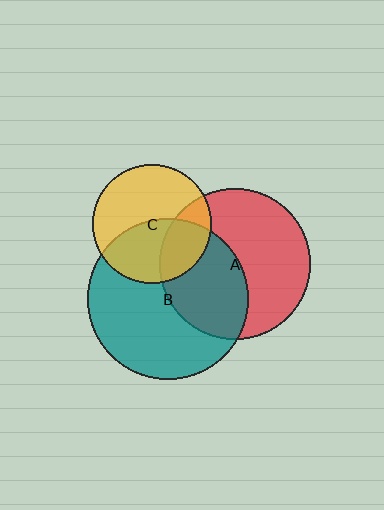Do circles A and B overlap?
Yes.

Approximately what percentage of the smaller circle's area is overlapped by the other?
Approximately 45%.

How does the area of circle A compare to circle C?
Approximately 1.6 times.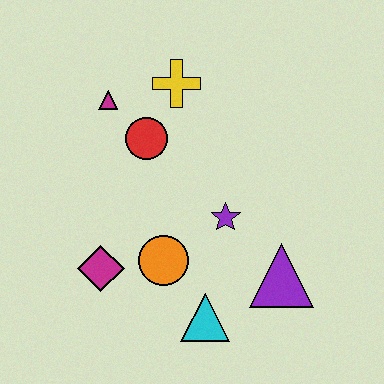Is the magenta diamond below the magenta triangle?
Yes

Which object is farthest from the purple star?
The magenta triangle is farthest from the purple star.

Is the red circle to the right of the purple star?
No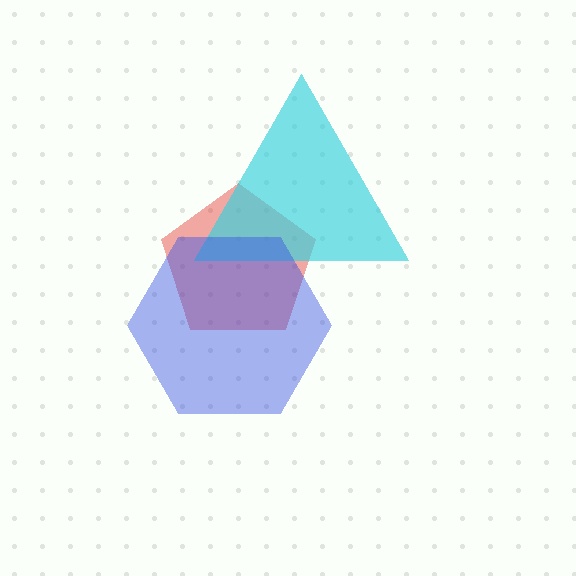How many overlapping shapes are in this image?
There are 3 overlapping shapes in the image.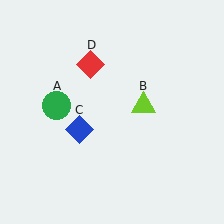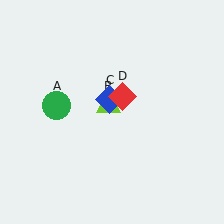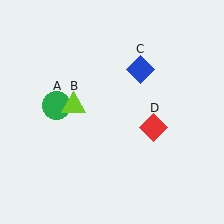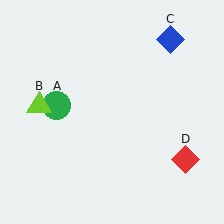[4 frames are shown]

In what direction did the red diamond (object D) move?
The red diamond (object D) moved down and to the right.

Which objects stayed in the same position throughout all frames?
Green circle (object A) remained stationary.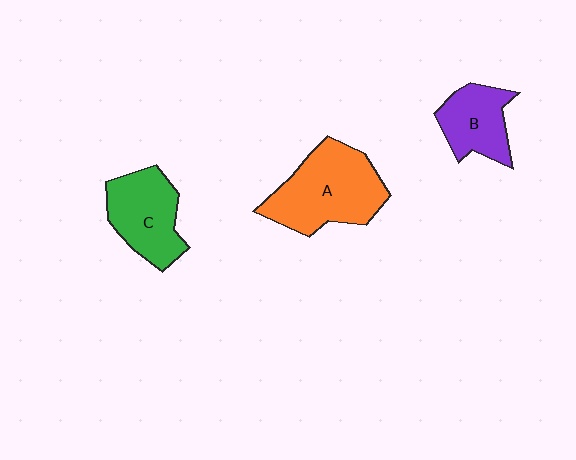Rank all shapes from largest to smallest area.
From largest to smallest: A (orange), C (green), B (purple).